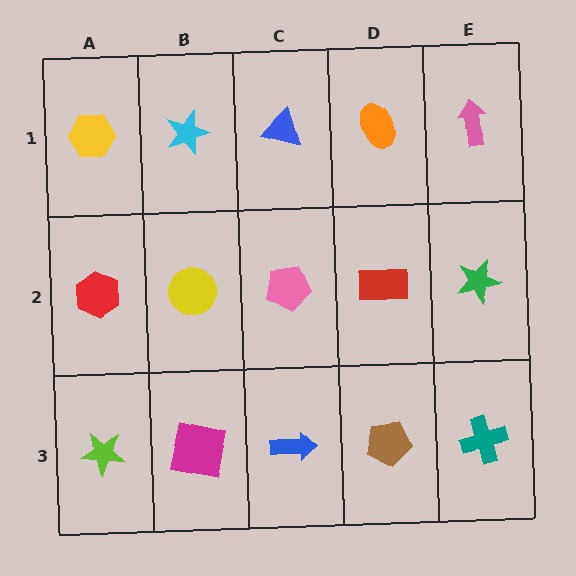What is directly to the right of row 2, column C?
A red rectangle.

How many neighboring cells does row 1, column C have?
3.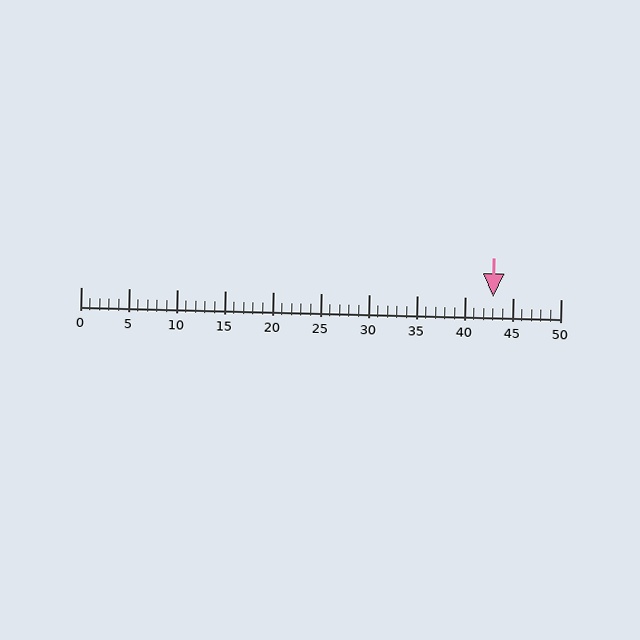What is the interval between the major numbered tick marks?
The major tick marks are spaced 5 units apart.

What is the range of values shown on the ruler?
The ruler shows values from 0 to 50.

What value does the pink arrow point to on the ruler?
The pink arrow points to approximately 43.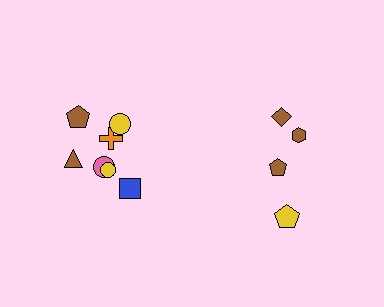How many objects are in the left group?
There are 7 objects.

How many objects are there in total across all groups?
There are 11 objects.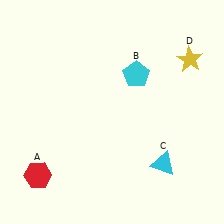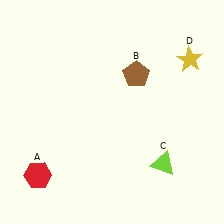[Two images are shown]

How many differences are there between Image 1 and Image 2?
There are 2 differences between the two images.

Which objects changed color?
B changed from cyan to brown. C changed from cyan to lime.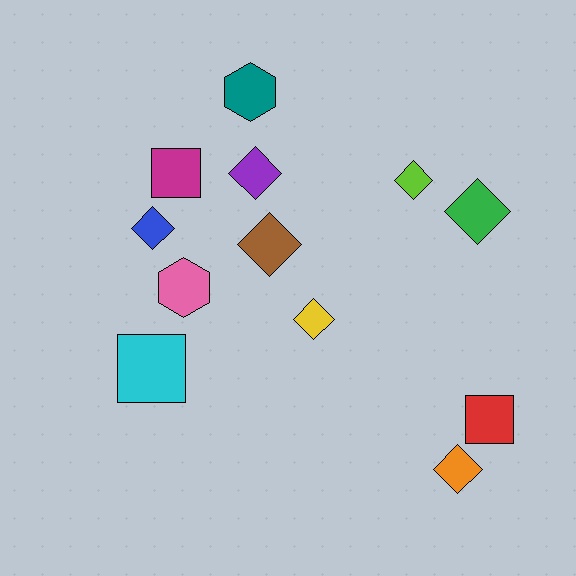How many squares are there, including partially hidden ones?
There are 3 squares.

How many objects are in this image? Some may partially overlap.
There are 12 objects.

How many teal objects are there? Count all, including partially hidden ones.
There is 1 teal object.